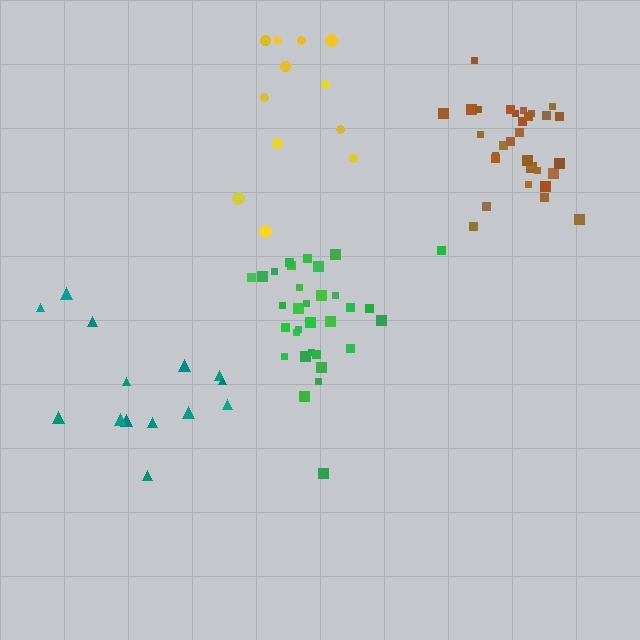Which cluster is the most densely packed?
Brown.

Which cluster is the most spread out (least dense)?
Yellow.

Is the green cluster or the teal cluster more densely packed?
Green.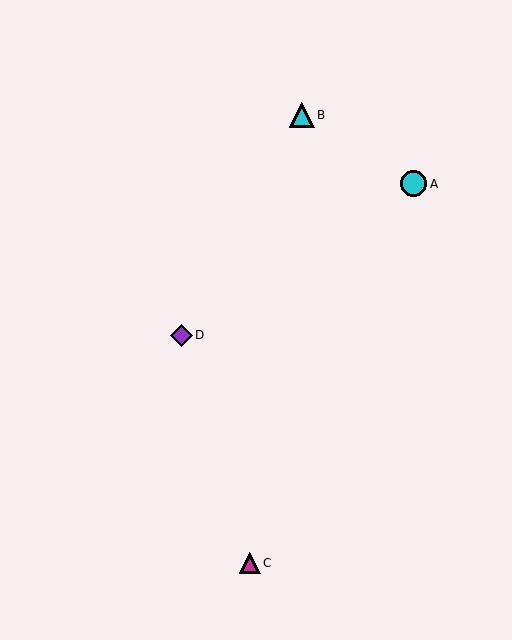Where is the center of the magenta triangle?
The center of the magenta triangle is at (250, 563).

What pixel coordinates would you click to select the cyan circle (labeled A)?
Click at (414, 184) to select the cyan circle A.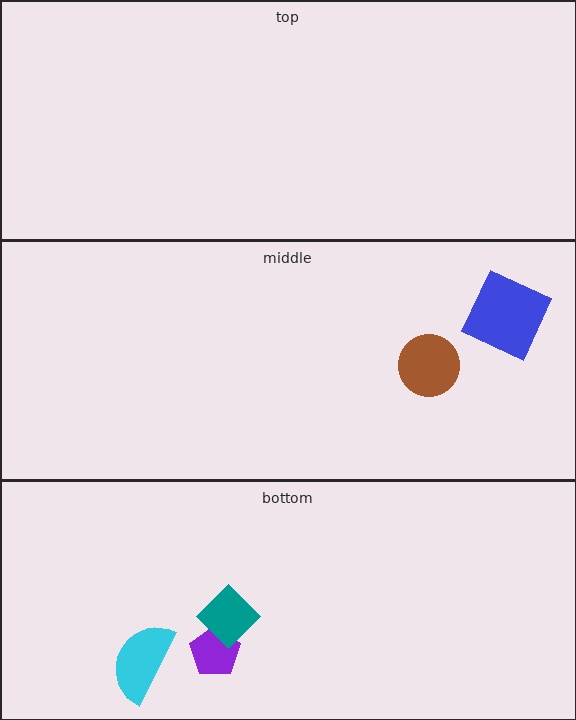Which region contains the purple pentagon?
The bottom region.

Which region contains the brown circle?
The middle region.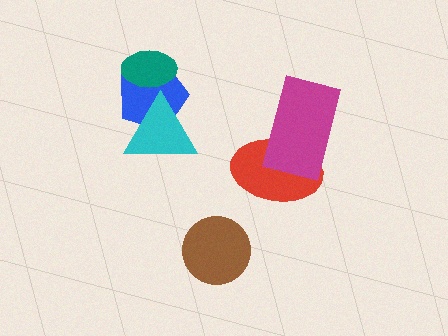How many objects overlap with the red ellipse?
1 object overlaps with the red ellipse.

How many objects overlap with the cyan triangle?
1 object overlaps with the cyan triangle.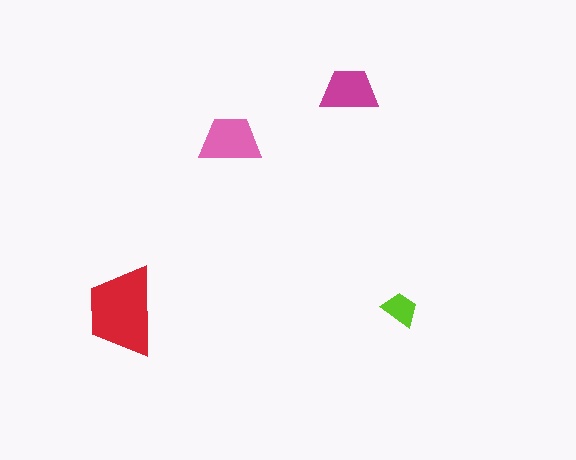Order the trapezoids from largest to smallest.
the red one, the pink one, the magenta one, the lime one.